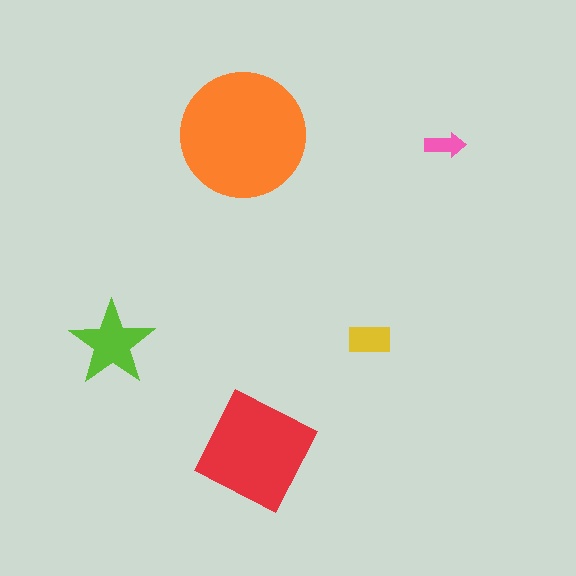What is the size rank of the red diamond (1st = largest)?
2nd.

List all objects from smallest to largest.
The pink arrow, the yellow rectangle, the lime star, the red diamond, the orange circle.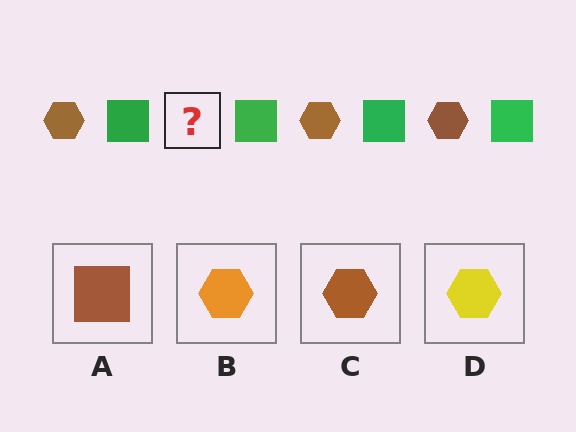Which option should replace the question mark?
Option C.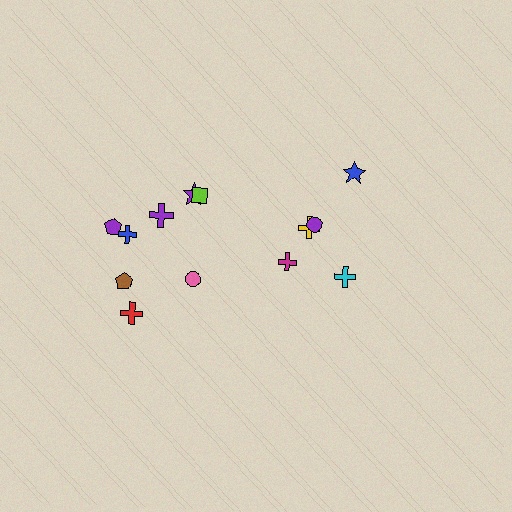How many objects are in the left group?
There are 8 objects.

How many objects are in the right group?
There are 5 objects.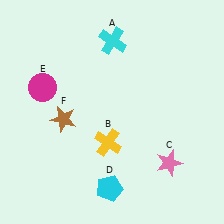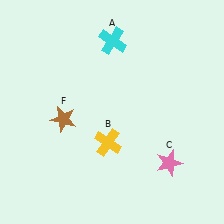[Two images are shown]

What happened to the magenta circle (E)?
The magenta circle (E) was removed in Image 2. It was in the top-left area of Image 1.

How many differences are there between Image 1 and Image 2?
There are 2 differences between the two images.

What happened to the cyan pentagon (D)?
The cyan pentagon (D) was removed in Image 2. It was in the bottom-left area of Image 1.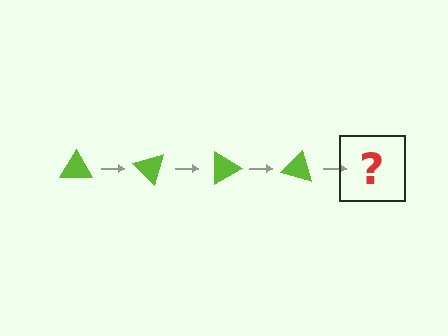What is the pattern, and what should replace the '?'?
The pattern is that the triangle rotates 45 degrees each step. The '?' should be a lime triangle rotated 180 degrees.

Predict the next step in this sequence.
The next step is a lime triangle rotated 180 degrees.